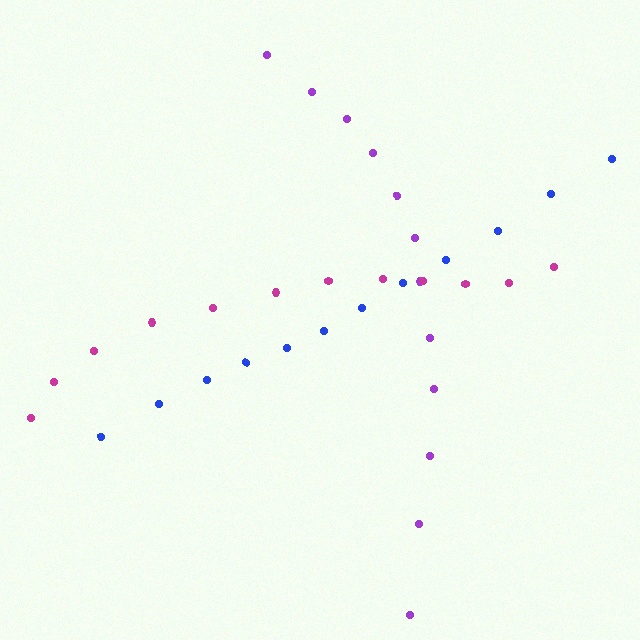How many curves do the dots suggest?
There are 3 distinct paths.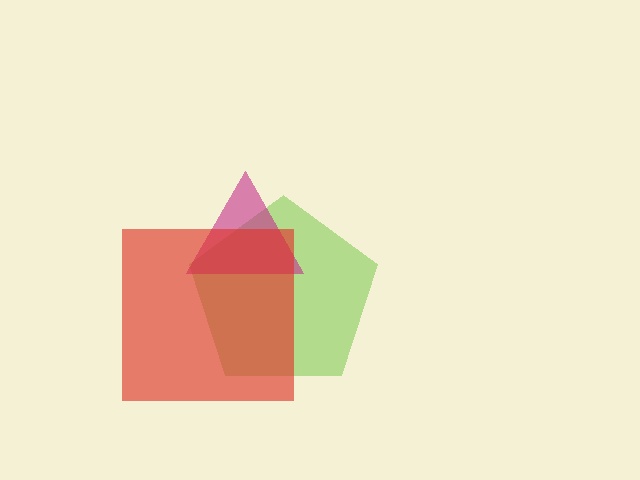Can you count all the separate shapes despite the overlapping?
Yes, there are 3 separate shapes.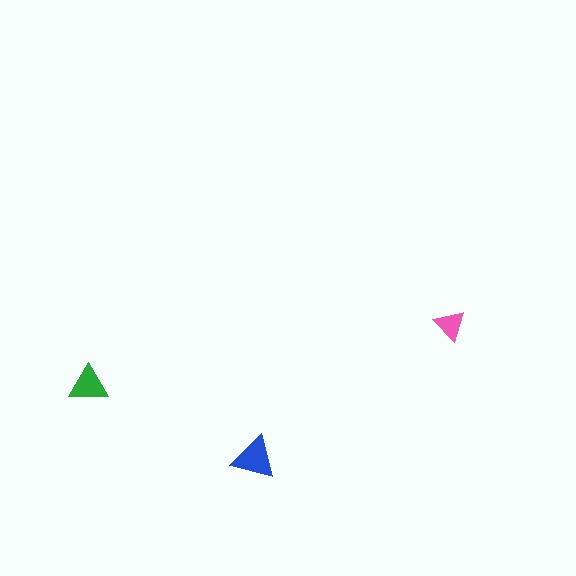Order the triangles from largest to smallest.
the blue one, the green one, the pink one.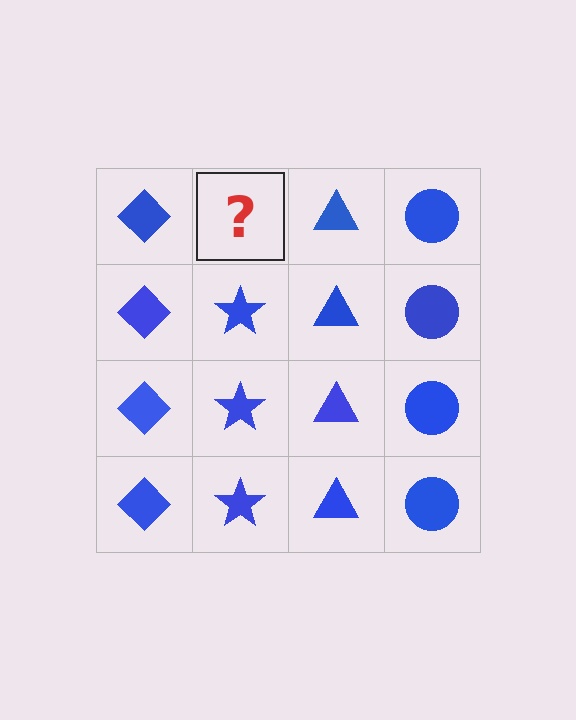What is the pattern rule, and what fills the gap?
The rule is that each column has a consistent shape. The gap should be filled with a blue star.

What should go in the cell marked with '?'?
The missing cell should contain a blue star.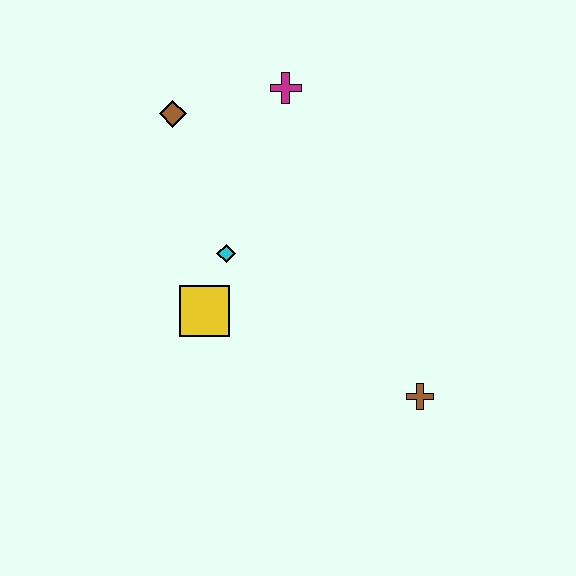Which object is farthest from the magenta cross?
The brown cross is farthest from the magenta cross.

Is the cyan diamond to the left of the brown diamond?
No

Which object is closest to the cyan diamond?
The yellow square is closest to the cyan diamond.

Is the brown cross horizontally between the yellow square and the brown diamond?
No